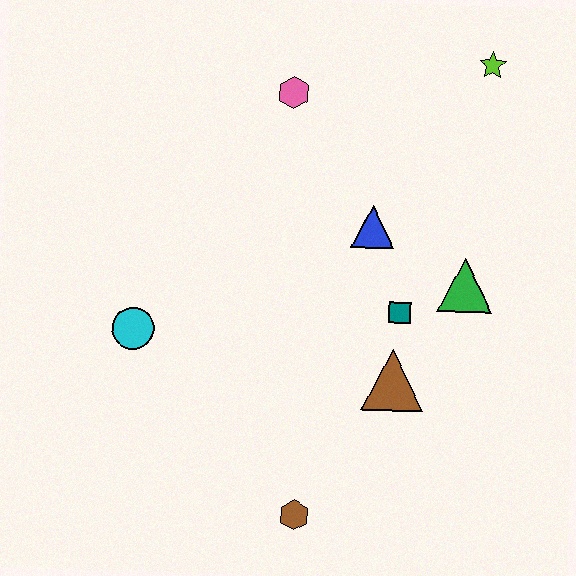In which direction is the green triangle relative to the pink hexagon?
The green triangle is below the pink hexagon.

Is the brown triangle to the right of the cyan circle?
Yes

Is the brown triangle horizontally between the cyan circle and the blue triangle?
No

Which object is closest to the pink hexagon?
The blue triangle is closest to the pink hexagon.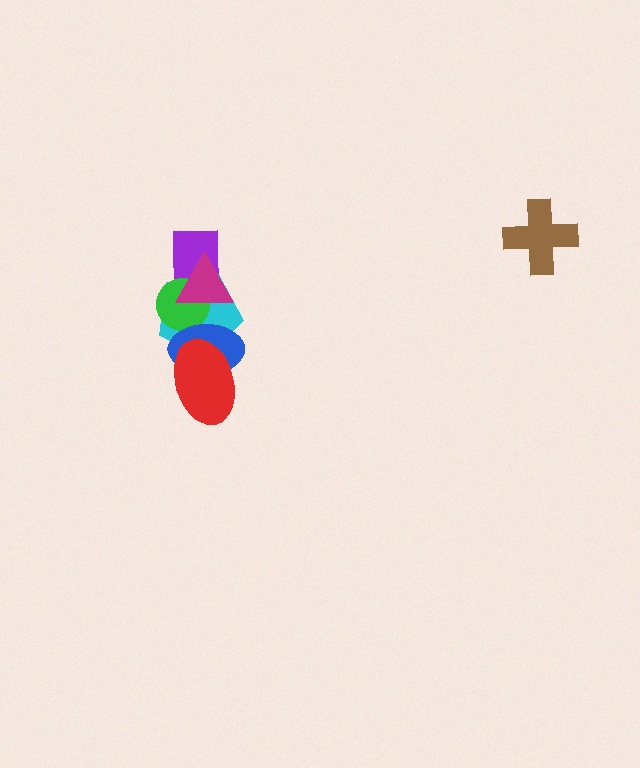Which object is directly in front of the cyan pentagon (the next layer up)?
The green circle is directly in front of the cyan pentagon.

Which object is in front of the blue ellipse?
The red ellipse is in front of the blue ellipse.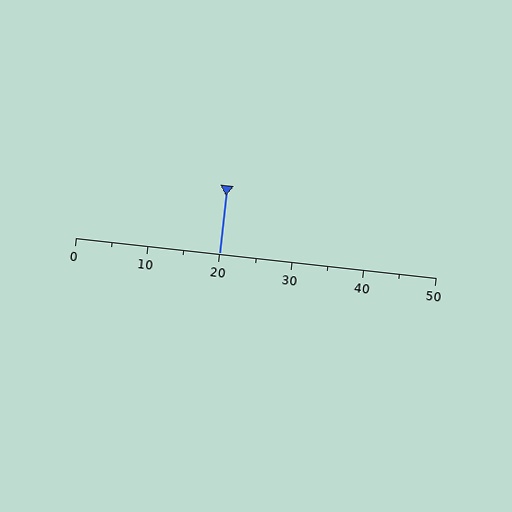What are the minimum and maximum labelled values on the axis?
The axis runs from 0 to 50.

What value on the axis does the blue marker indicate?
The marker indicates approximately 20.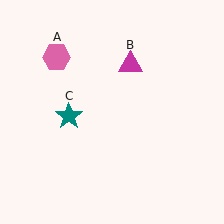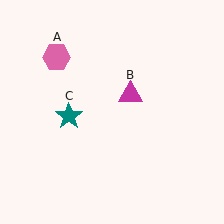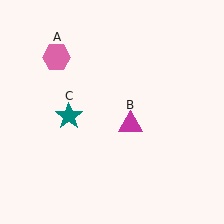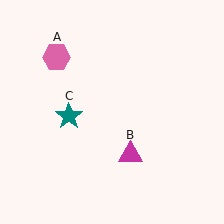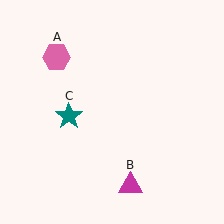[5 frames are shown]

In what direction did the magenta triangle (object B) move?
The magenta triangle (object B) moved down.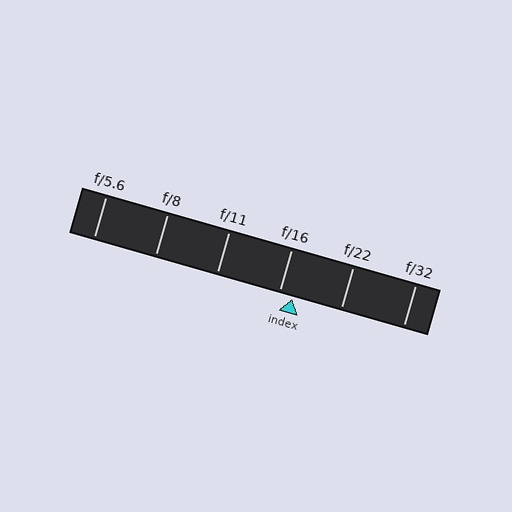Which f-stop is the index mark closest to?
The index mark is closest to f/16.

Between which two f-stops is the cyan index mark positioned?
The index mark is between f/16 and f/22.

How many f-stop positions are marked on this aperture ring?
There are 6 f-stop positions marked.